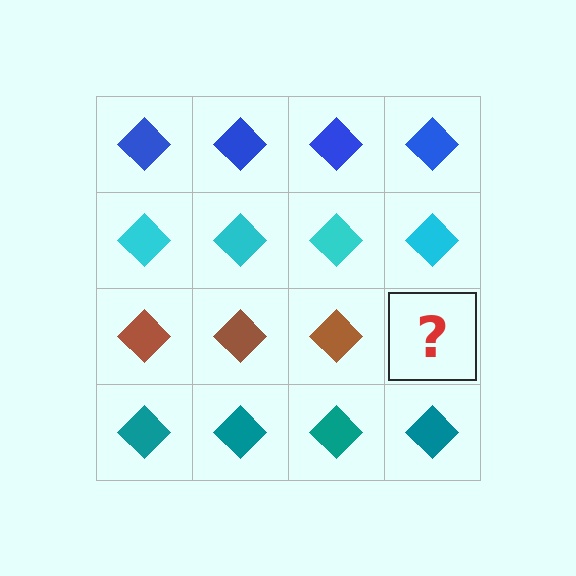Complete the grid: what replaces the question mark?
The question mark should be replaced with a brown diamond.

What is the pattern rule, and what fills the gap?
The rule is that each row has a consistent color. The gap should be filled with a brown diamond.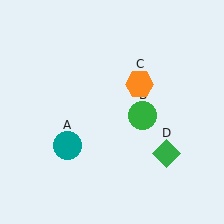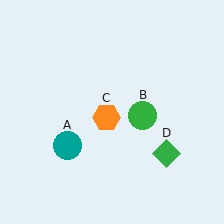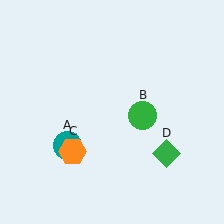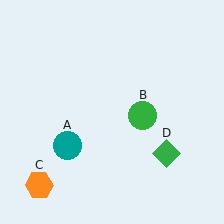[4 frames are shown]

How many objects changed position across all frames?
1 object changed position: orange hexagon (object C).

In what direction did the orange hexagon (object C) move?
The orange hexagon (object C) moved down and to the left.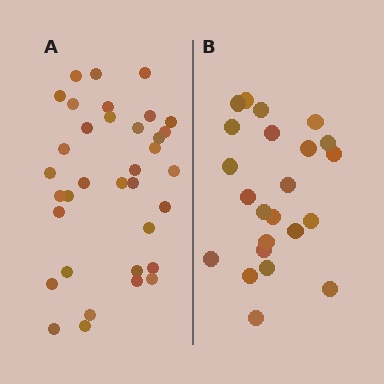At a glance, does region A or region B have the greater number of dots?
Region A (the left region) has more dots.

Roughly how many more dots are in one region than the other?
Region A has roughly 12 or so more dots than region B.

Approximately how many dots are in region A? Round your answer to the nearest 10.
About 40 dots. (The exact count is 35, which rounds to 40.)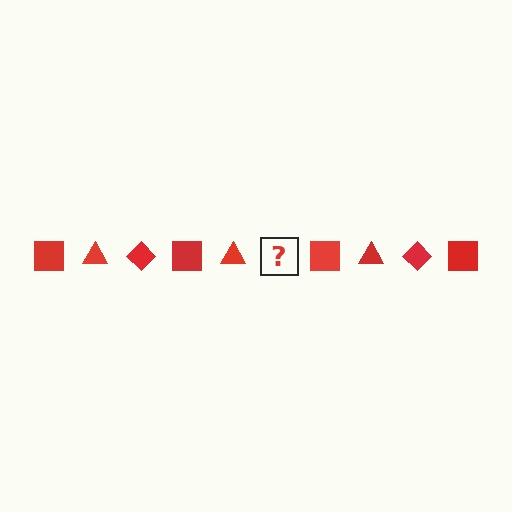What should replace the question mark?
The question mark should be replaced with a red diamond.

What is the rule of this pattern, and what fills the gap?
The rule is that the pattern cycles through square, triangle, diamond shapes in red. The gap should be filled with a red diamond.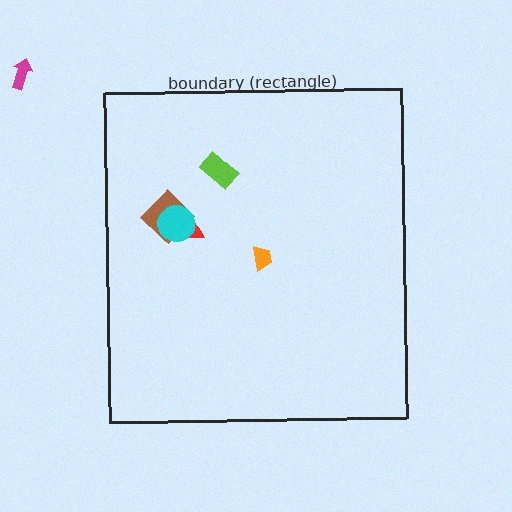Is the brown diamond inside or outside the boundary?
Inside.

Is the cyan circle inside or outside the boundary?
Inside.